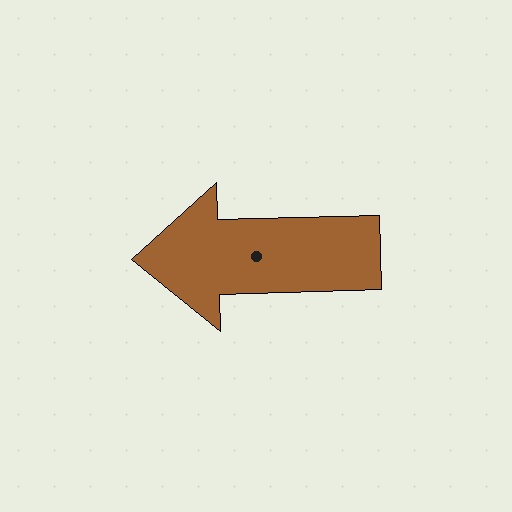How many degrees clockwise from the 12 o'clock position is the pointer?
Approximately 268 degrees.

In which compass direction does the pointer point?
West.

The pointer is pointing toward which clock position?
Roughly 9 o'clock.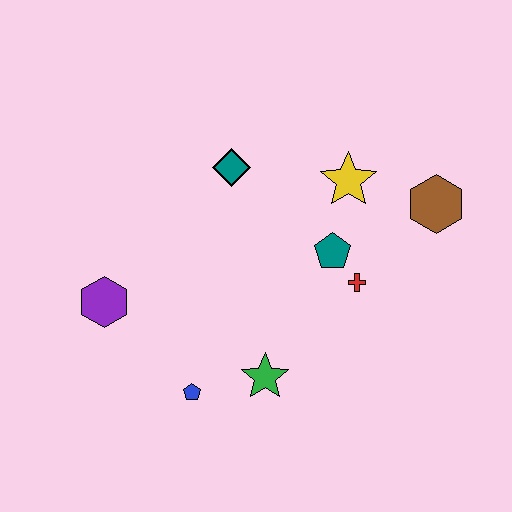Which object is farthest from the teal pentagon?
The purple hexagon is farthest from the teal pentagon.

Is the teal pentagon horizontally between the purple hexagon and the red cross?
Yes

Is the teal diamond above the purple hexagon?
Yes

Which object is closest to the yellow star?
The teal pentagon is closest to the yellow star.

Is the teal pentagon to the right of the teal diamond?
Yes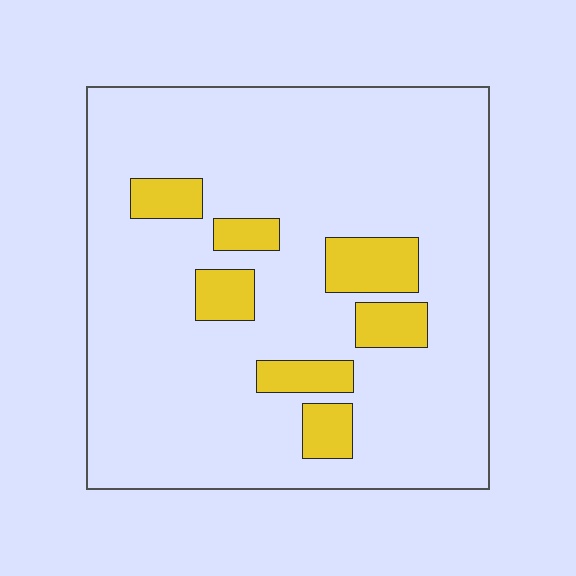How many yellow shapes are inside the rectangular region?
7.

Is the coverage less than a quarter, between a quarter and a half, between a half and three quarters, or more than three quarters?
Less than a quarter.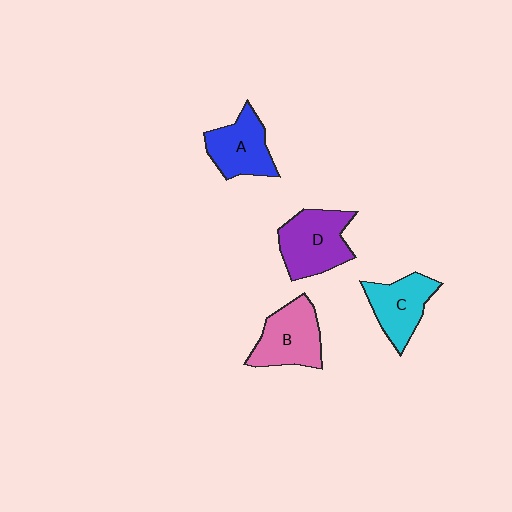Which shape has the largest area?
Shape D (purple).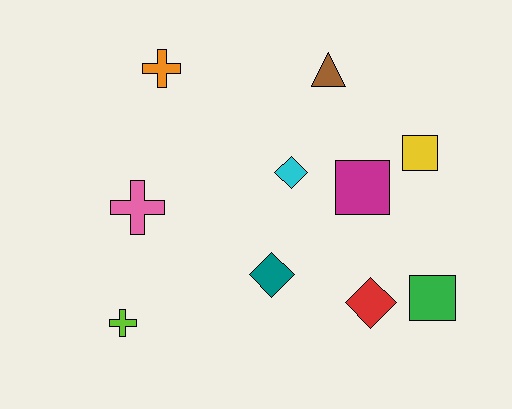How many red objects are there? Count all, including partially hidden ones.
There is 1 red object.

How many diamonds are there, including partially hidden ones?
There are 3 diamonds.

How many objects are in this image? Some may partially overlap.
There are 10 objects.